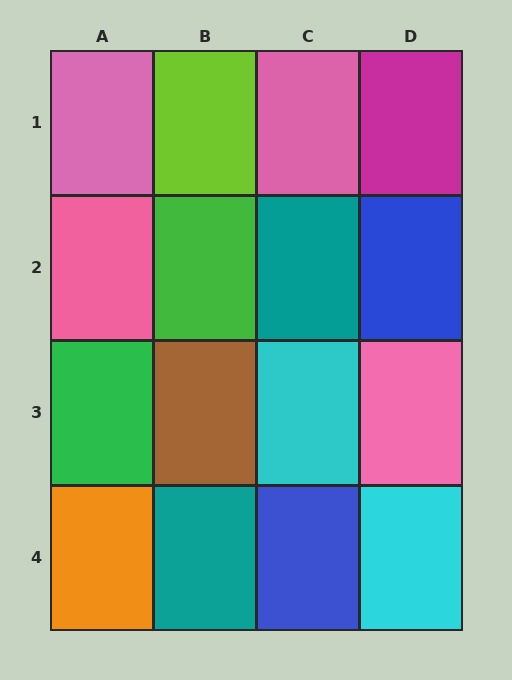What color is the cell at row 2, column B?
Green.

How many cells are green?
2 cells are green.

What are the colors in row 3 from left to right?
Green, brown, cyan, pink.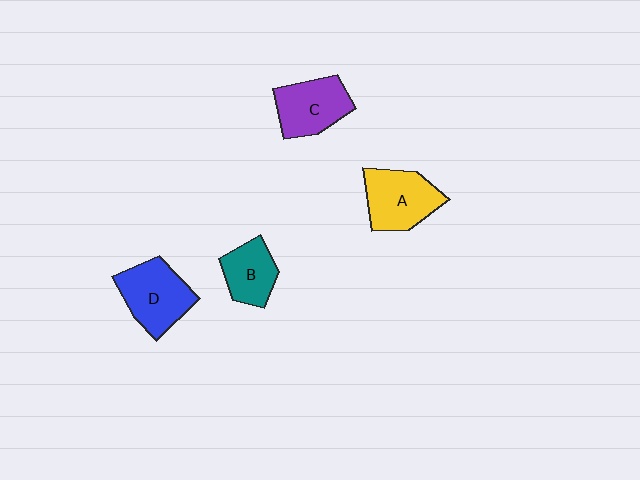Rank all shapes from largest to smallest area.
From largest to smallest: D (blue), A (yellow), C (purple), B (teal).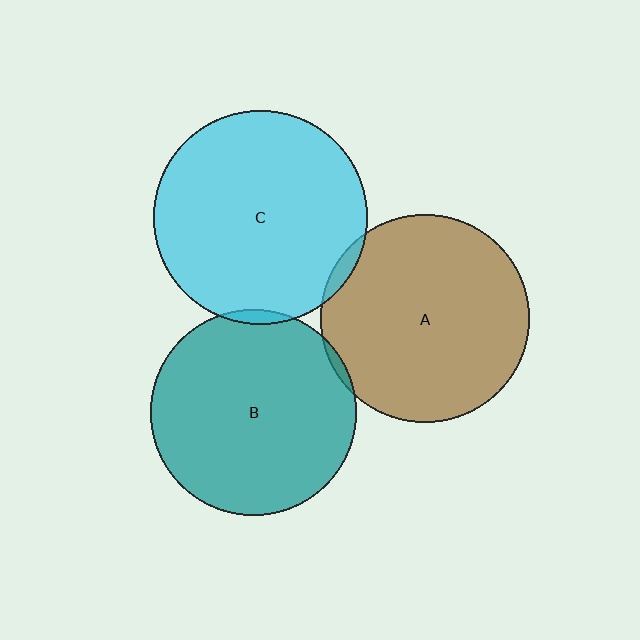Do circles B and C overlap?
Yes.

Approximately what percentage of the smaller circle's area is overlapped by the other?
Approximately 5%.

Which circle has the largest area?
Circle C (cyan).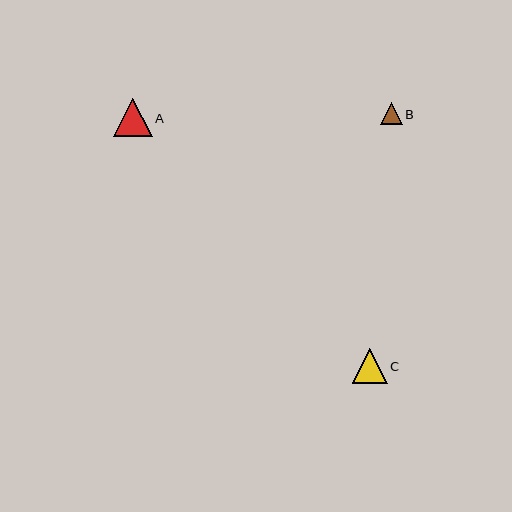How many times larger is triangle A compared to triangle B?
Triangle A is approximately 1.8 times the size of triangle B.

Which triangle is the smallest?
Triangle B is the smallest with a size of approximately 22 pixels.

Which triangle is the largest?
Triangle A is the largest with a size of approximately 39 pixels.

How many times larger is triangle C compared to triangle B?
Triangle C is approximately 1.6 times the size of triangle B.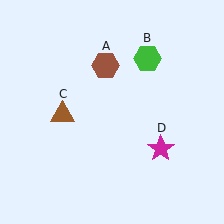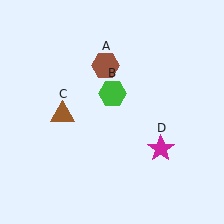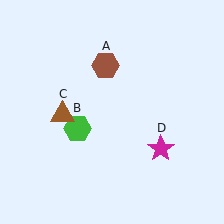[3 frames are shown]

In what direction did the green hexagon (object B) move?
The green hexagon (object B) moved down and to the left.